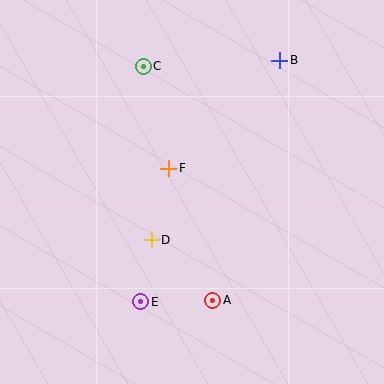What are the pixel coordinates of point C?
Point C is at (143, 66).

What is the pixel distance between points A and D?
The distance between A and D is 86 pixels.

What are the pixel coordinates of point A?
Point A is at (213, 300).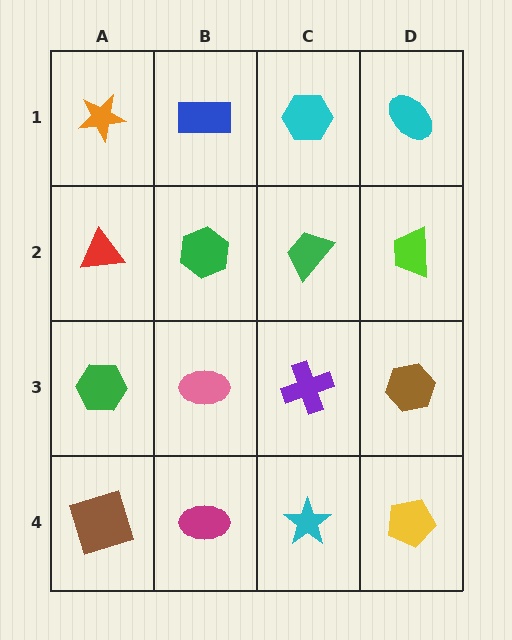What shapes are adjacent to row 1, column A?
A red triangle (row 2, column A), a blue rectangle (row 1, column B).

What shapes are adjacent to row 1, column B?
A green hexagon (row 2, column B), an orange star (row 1, column A), a cyan hexagon (row 1, column C).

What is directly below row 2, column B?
A pink ellipse.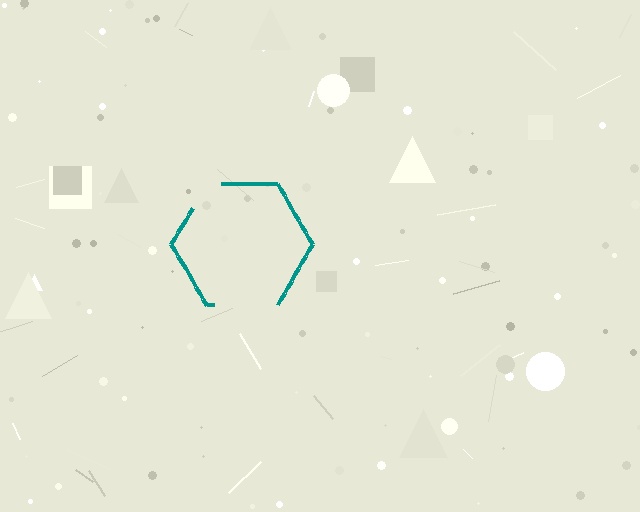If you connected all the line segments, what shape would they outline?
They would outline a hexagon.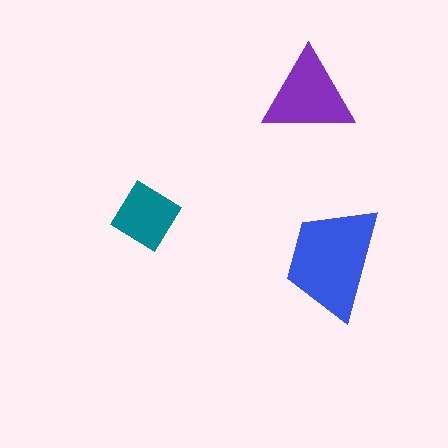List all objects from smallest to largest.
The teal diamond, the purple triangle, the blue trapezoid.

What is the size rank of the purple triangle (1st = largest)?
2nd.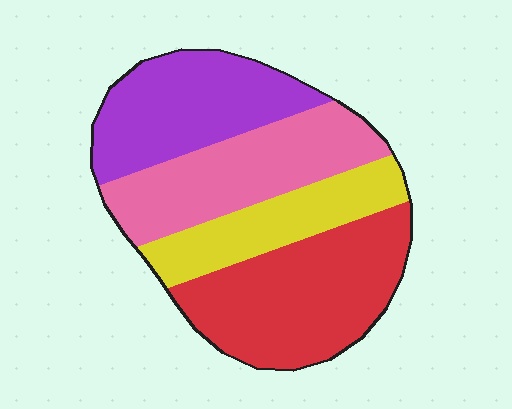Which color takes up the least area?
Yellow, at roughly 20%.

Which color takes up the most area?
Red, at roughly 30%.